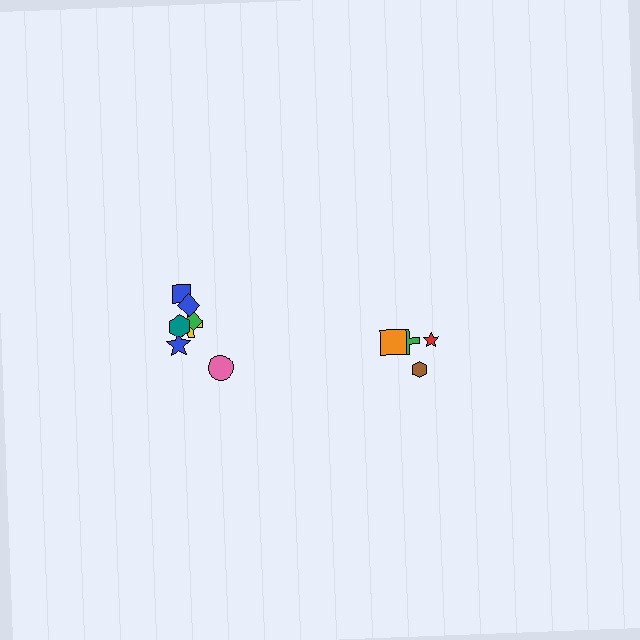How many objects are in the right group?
There are 4 objects.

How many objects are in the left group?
There are 7 objects.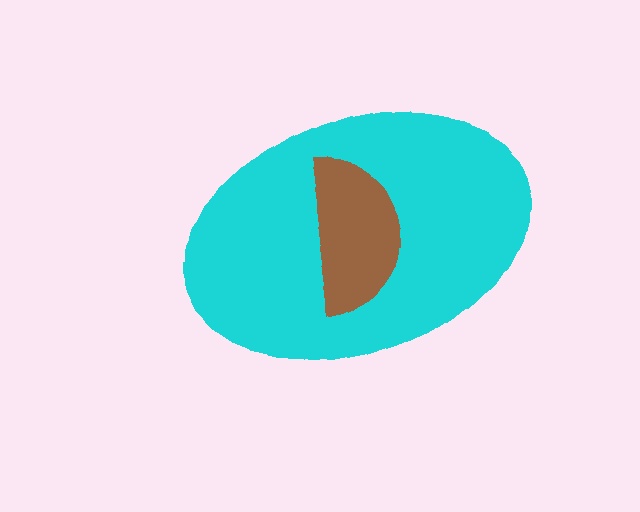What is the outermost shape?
The cyan ellipse.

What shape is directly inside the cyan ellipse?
The brown semicircle.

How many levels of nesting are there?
2.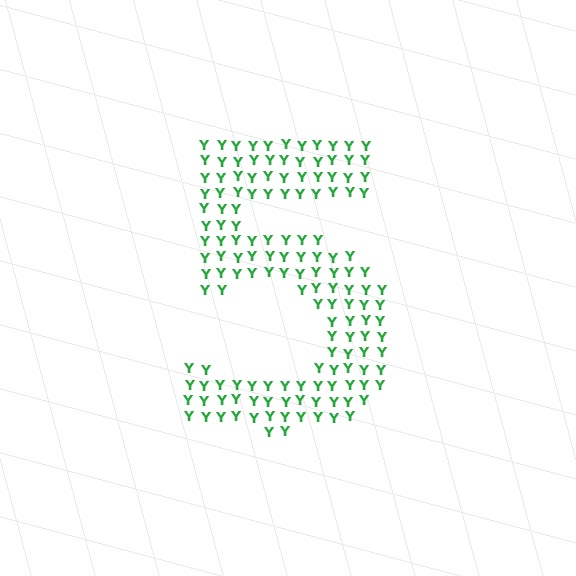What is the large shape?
The large shape is the digit 5.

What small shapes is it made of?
It is made of small letter Y's.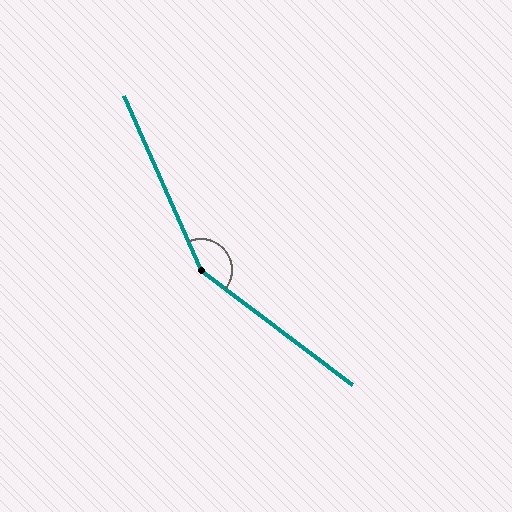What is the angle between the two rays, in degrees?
Approximately 151 degrees.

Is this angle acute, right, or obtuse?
It is obtuse.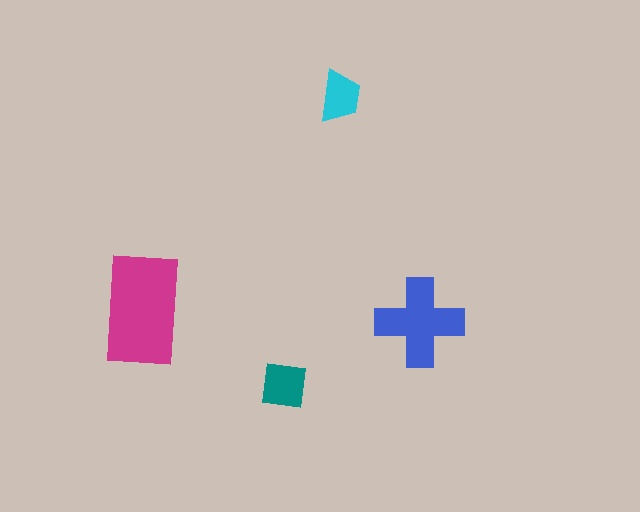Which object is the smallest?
The cyan trapezoid.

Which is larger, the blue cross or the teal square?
The blue cross.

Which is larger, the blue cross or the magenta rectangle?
The magenta rectangle.